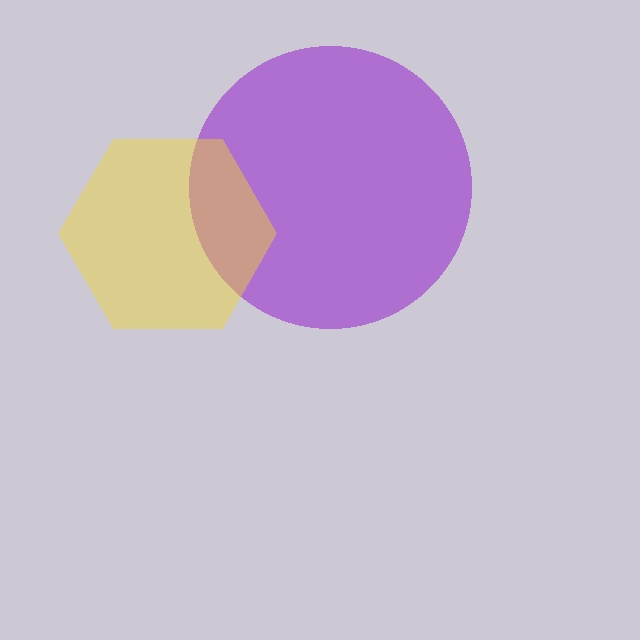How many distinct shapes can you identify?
There are 2 distinct shapes: a purple circle, a yellow hexagon.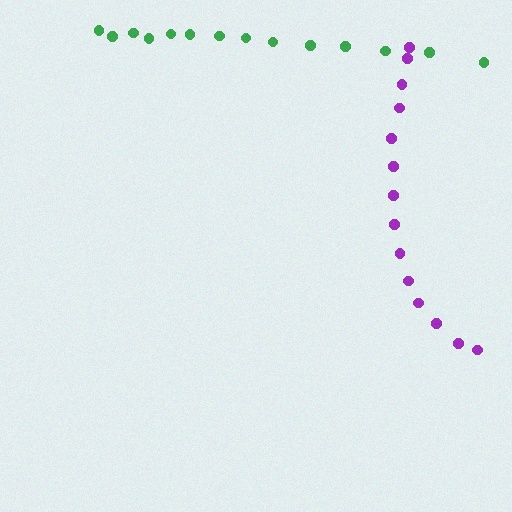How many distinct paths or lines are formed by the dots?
There are 2 distinct paths.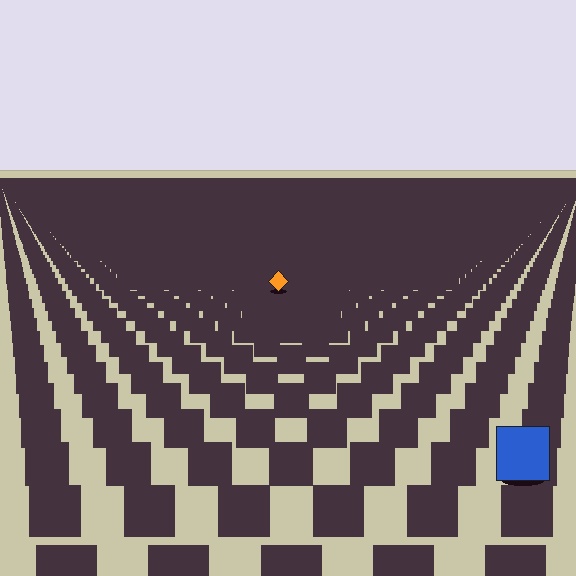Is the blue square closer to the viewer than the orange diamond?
Yes. The blue square is closer — you can tell from the texture gradient: the ground texture is coarser near it.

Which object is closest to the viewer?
The blue square is closest. The texture marks near it are larger and more spread out.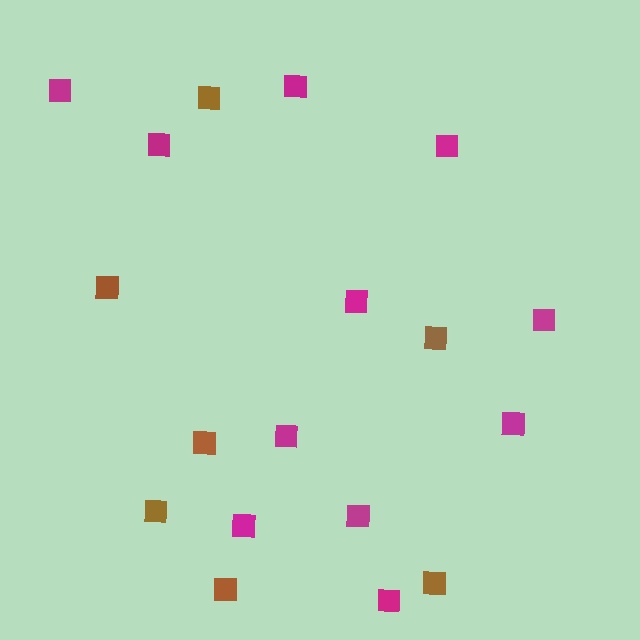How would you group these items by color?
There are 2 groups: one group of magenta squares (11) and one group of brown squares (7).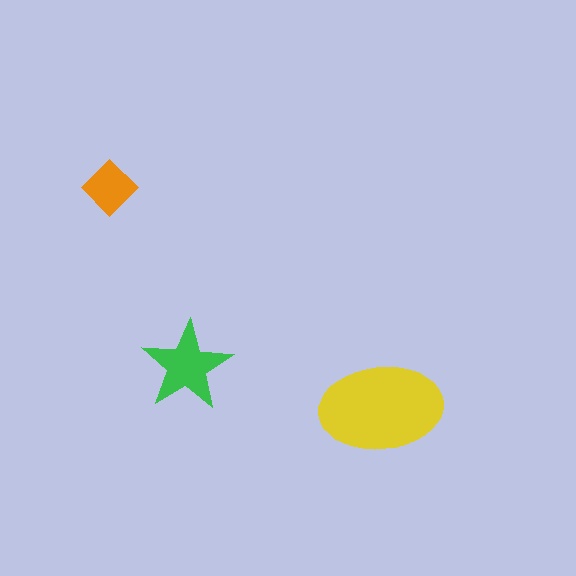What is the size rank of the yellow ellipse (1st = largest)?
1st.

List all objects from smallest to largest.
The orange diamond, the green star, the yellow ellipse.